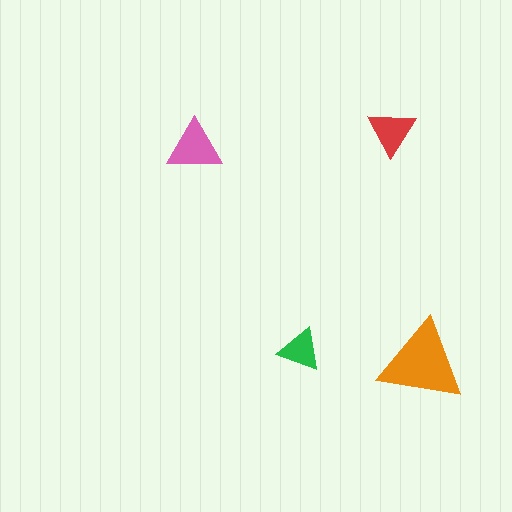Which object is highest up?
The red triangle is topmost.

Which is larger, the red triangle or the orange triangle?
The orange one.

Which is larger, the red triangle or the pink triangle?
The pink one.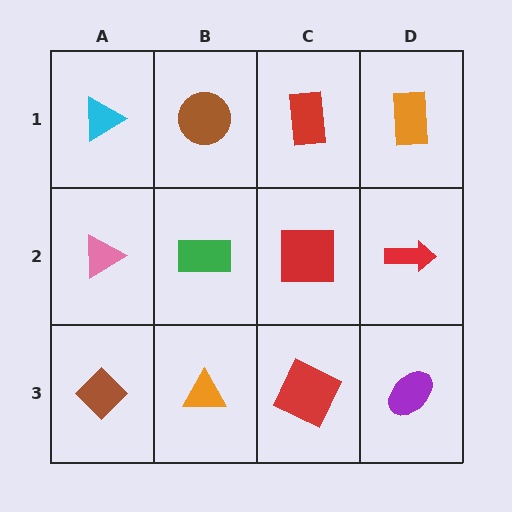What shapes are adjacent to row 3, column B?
A green rectangle (row 2, column B), a brown diamond (row 3, column A), a red square (row 3, column C).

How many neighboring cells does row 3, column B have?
3.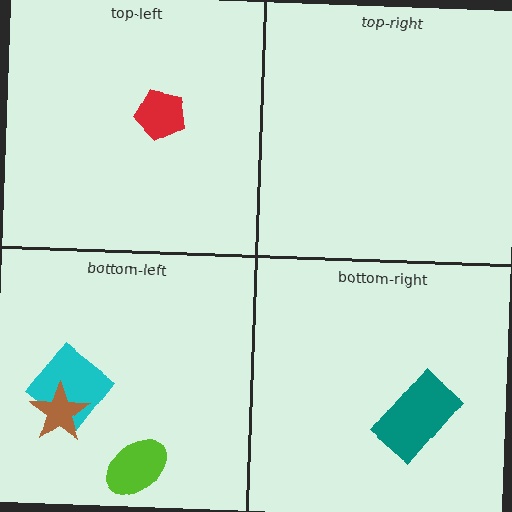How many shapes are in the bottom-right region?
1.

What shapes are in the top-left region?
The red pentagon.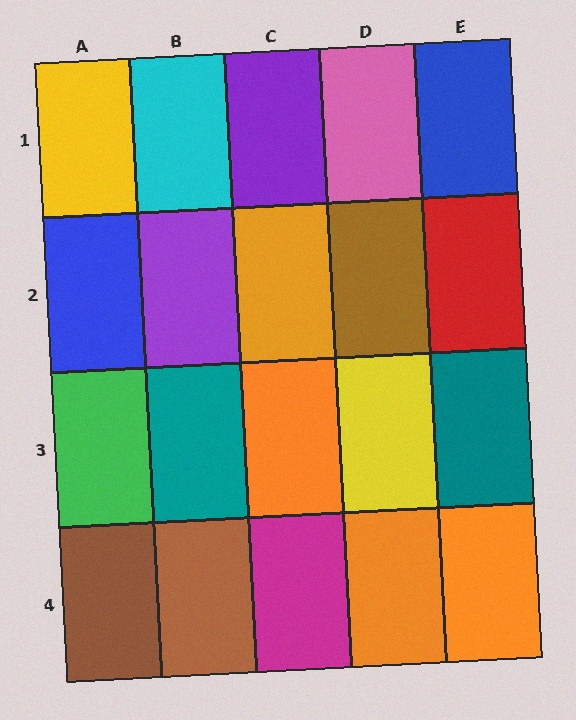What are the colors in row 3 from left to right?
Green, teal, orange, yellow, teal.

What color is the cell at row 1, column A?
Yellow.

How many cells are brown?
3 cells are brown.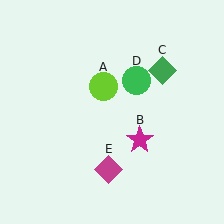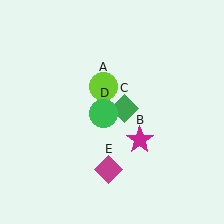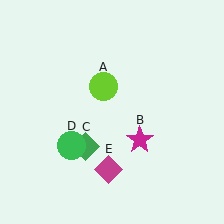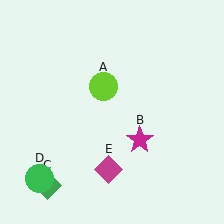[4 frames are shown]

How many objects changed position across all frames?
2 objects changed position: green diamond (object C), green circle (object D).